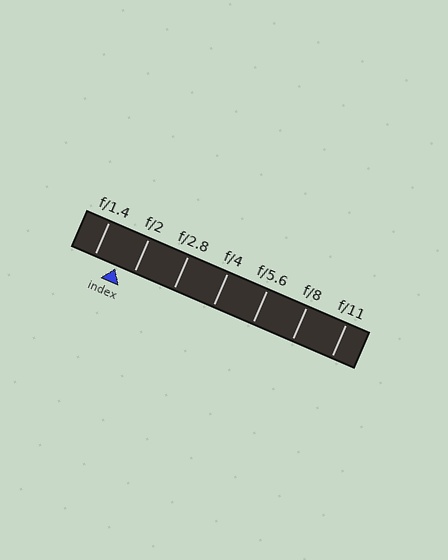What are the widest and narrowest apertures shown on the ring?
The widest aperture shown is f/1.4 and the narrowest is f/11.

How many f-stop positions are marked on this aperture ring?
There are 7 f-stop positions marked.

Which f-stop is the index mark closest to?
The index mark is closest to f/2.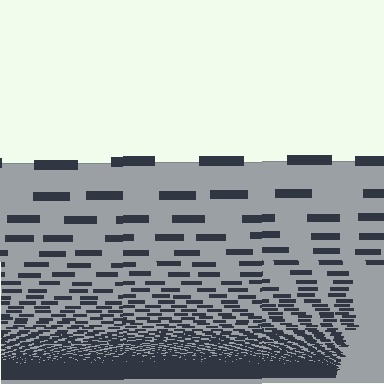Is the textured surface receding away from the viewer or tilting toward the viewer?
The surface appears to tilt toward the viewer. Texture elements get larger and sparser toward the top.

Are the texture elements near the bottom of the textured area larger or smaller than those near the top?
Smaller. The gradient is inverted — elements near the bottom are smaller and denser.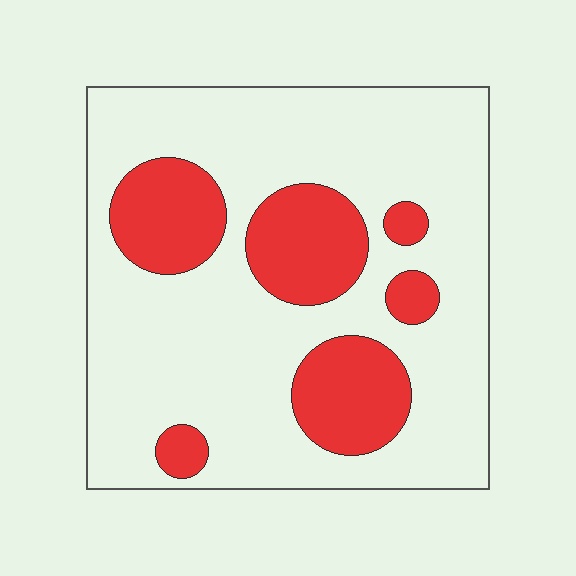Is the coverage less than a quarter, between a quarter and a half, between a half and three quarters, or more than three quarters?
Less than a quarter.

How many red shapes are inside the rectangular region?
6.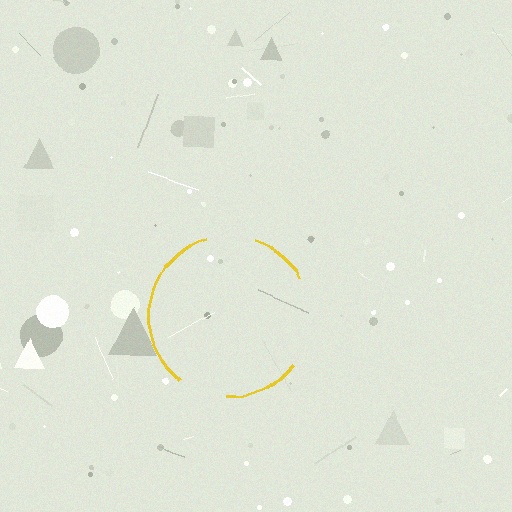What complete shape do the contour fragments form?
The contour fragments form a circle.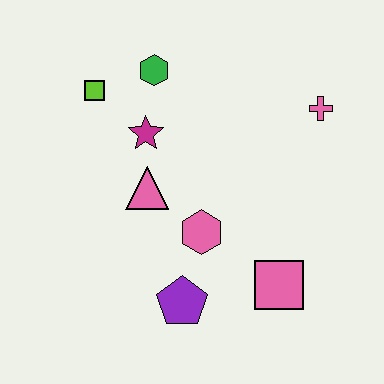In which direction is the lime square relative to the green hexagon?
The lime square is to the left of the green hexagon.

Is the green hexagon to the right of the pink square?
No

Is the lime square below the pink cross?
No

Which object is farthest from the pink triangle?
The pink cross is farthest from the pink triangle.